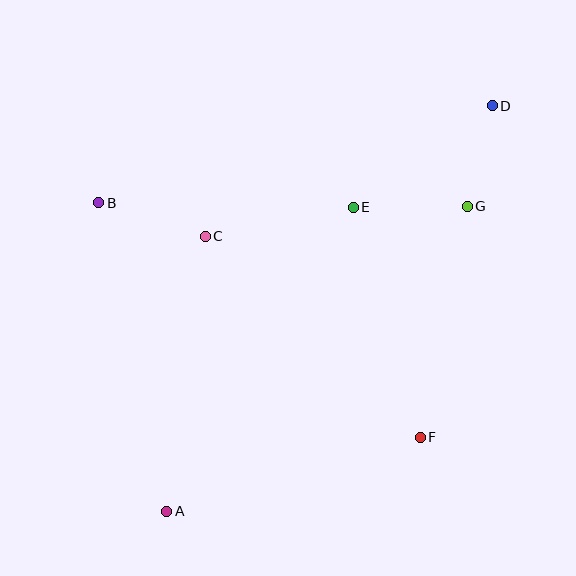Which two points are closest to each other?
Points D and G are closest to each other.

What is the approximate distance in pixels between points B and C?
The distance between B and C is approximately 112 pixels.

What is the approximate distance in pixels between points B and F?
The distance between B and F is approximately 398 pixels.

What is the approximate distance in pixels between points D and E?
The distance between D and E is approximately 172 pixels.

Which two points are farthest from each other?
Points A and D are farthest from each other.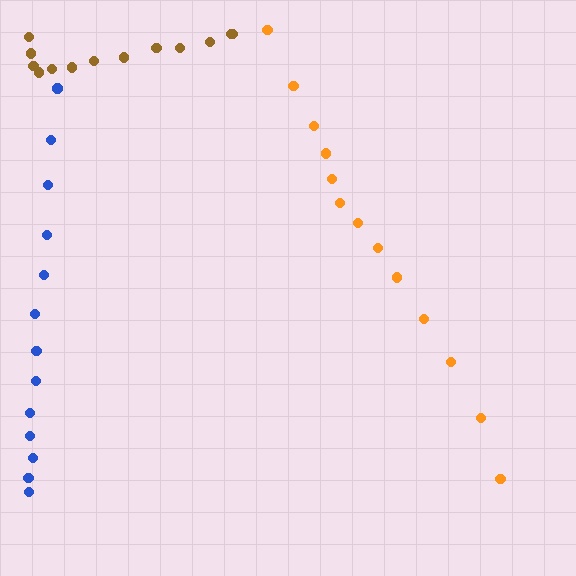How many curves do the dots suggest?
There are 3 distinct paths.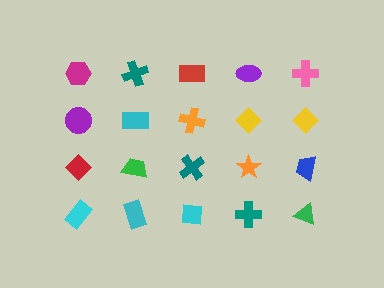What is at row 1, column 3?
A red rectangle.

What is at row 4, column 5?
A green triangle.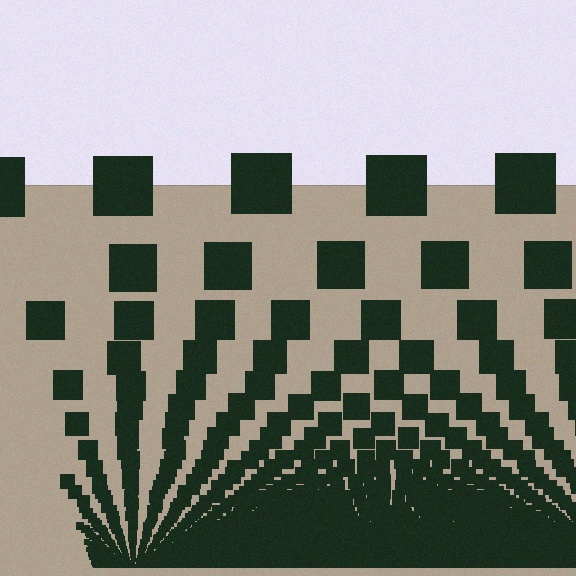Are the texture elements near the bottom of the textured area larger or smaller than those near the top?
Smaller. The gradient is inverted — elements near the bottom are smaller and denser.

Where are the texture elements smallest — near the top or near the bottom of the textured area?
Near the bottom.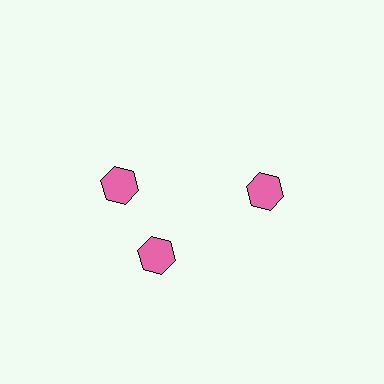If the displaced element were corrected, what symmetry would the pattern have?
It would have 3-fold rotational symmetry — the pattern would map onto itself every 120 degrees.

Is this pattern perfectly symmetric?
No. The 3 pink hexagons are arranged in a ring, but one element near the 11 o'clock position is rotated out of alignment along the ring, breaking the 3-fold rotational symmetry.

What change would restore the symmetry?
The symmetry would be restored by rotating it back into even spacing with its neighbors so that all 3 hexagons sit at equal angles and equal distance from the center.